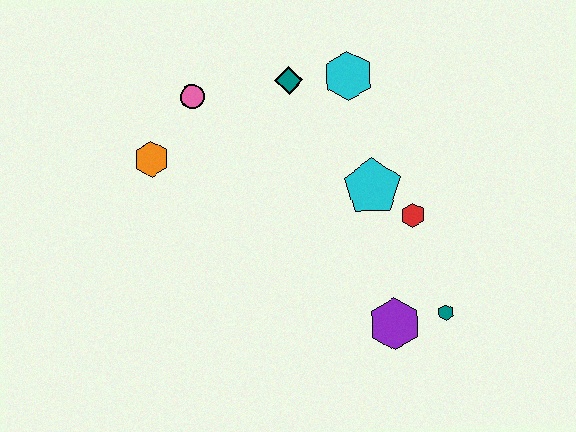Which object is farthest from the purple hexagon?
The pink circle is farthest from the purple hexagon.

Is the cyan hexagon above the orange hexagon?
Yes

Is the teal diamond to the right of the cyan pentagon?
No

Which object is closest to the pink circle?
The orange hexagon is closest to the pink circle.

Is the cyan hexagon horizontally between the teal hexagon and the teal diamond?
Yes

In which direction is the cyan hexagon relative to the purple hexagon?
The cyan hexagon is above the purple hexagon.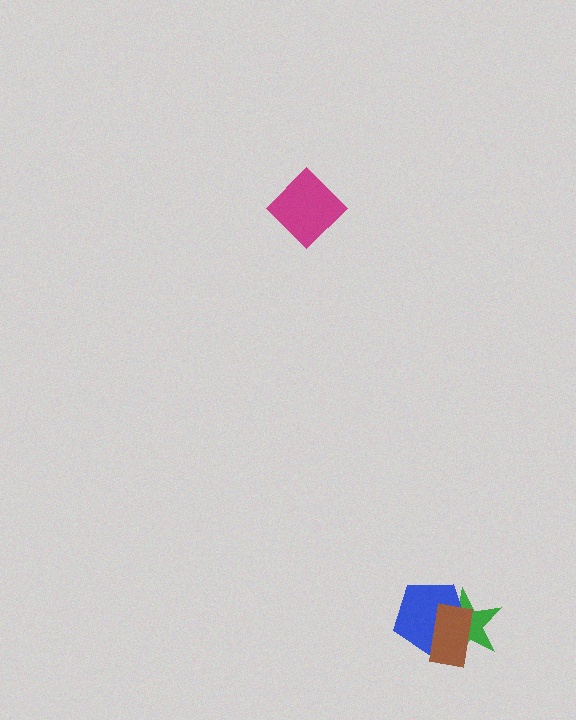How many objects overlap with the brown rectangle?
2 objects overlap with the brown rectangle.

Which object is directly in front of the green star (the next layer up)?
The blue pentagon is directly in front of the green star.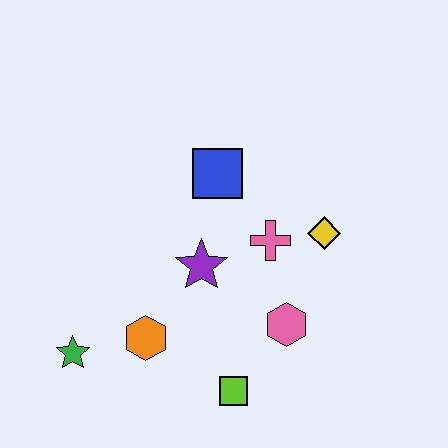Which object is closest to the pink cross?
The yellow diamond is closest to the pink cross.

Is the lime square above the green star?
No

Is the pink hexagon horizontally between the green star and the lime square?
No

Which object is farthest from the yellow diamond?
The green star is farthest from the yellow diamond.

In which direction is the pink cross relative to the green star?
The pink cross is to the right of the green star.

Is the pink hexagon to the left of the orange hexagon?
No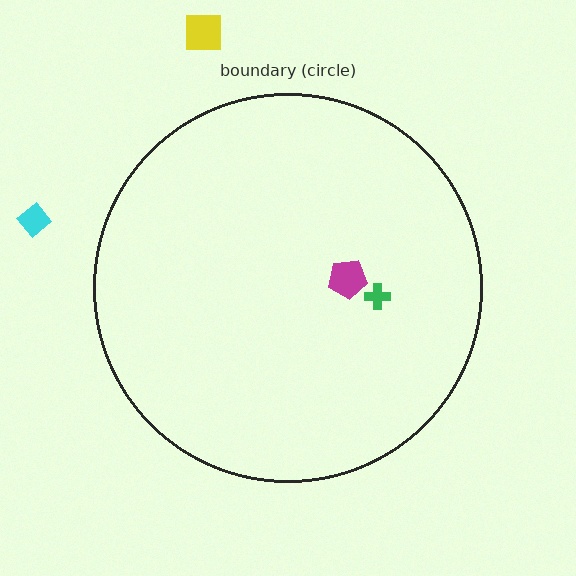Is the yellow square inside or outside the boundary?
Outside.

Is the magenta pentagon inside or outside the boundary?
Inside.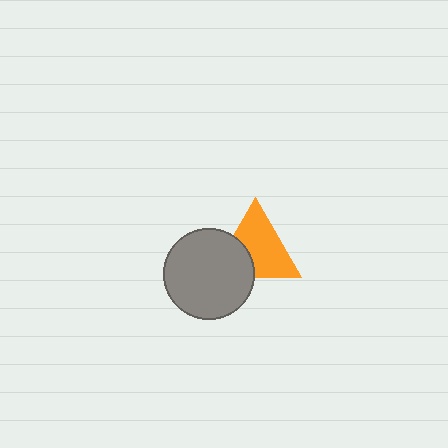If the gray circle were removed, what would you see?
You would see the complete orange triangle.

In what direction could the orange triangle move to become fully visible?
The orange triangle could move toward the upper-right. That would shift it out from behind the gray circle entirely.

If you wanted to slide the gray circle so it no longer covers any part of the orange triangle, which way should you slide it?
Slide it toward the lower-left — that is the most direct way to separate the two shapes.